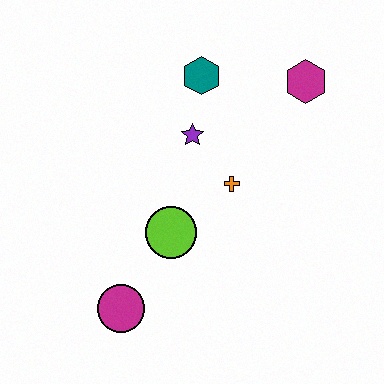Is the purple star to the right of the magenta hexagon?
No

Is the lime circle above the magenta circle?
Yes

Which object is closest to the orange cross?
The purple star is closest to the orange cross.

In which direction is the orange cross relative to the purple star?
The orange cross is below the purple star.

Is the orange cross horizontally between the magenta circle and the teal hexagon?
No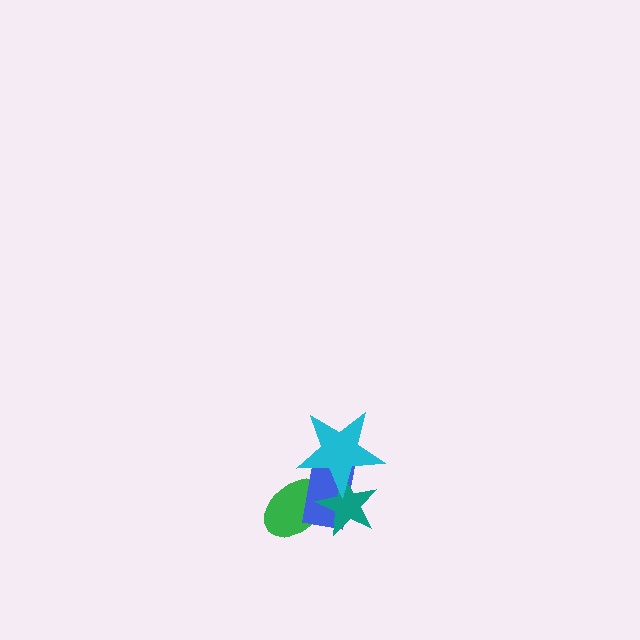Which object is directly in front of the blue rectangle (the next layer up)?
The teal star is directly in front of the blue rectangle.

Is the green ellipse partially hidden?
Yes, it is partially covered by another shape.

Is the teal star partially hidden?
Yes, it is partially covered by another shape.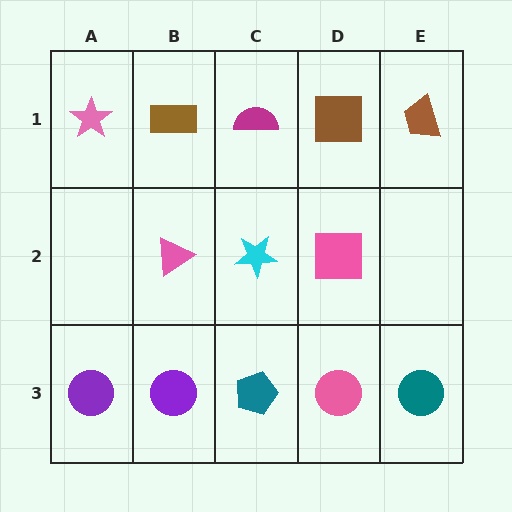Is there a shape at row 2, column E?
No, that cell is empty.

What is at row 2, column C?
A cyan star.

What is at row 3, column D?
A pink circle.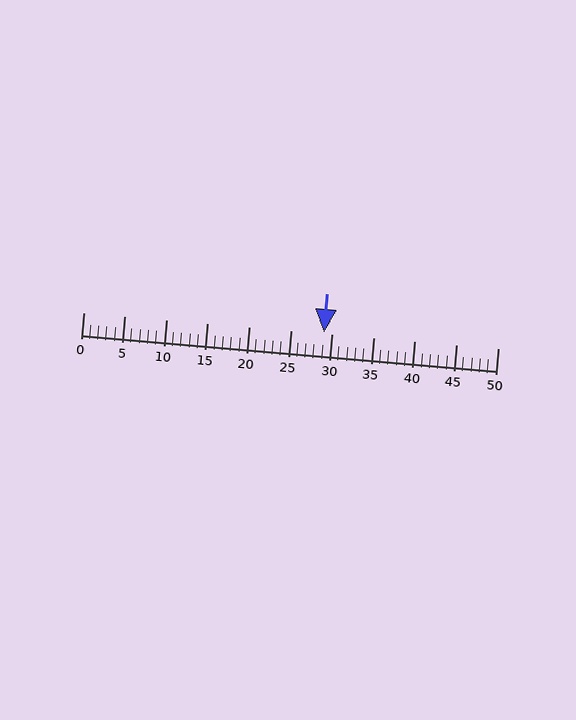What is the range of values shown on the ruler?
The ruler shows values from 0 to 50.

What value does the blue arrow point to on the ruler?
The blue arrow points to approximately 29.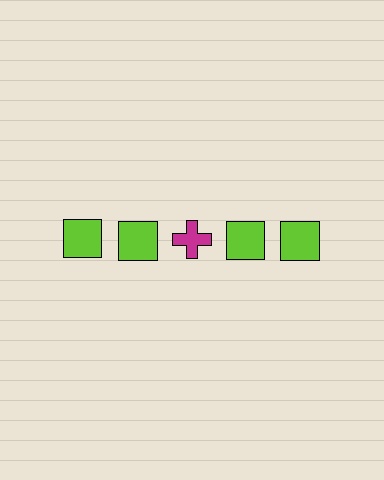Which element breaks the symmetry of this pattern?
The magenta cross in the top row, center column breaks the symmetry. All other shapes are lime squares.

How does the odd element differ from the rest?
It differs in both color (magenta instead of lime) and shape (cross instead of square).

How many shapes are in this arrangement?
There are 5 shapes arranged in a grid pattern.